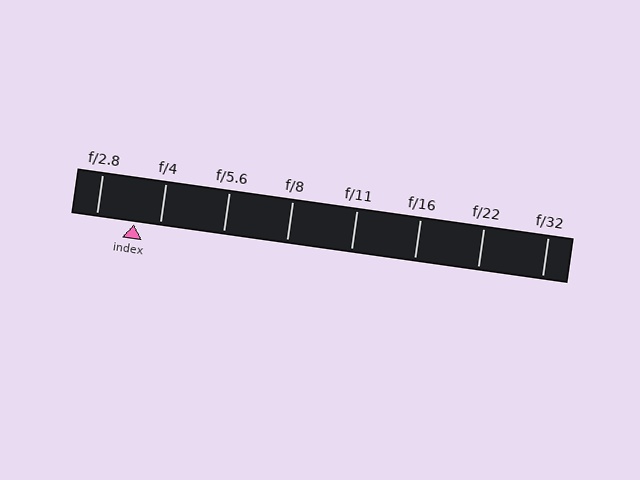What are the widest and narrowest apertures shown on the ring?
The widest aperture shown is f/2.8 and the narrowest is f/32.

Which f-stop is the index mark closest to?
The index mark is closest to f/4.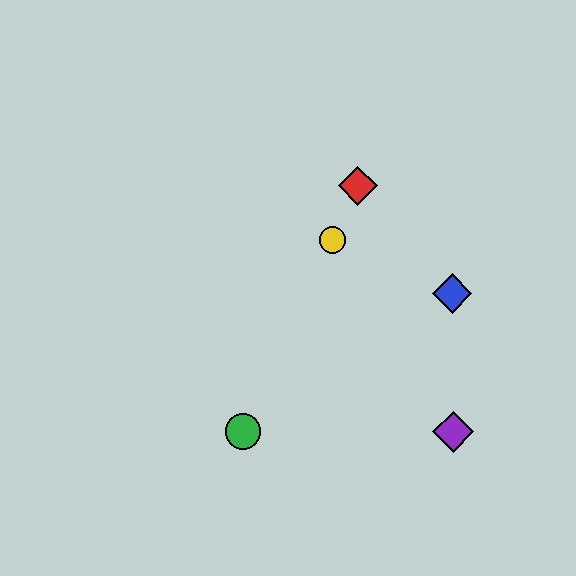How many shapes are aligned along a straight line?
3 shapes (the red diamond, the green circle, the yellow circle) are aligned along a straight line.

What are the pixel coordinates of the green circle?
The green circle is at (243, 431).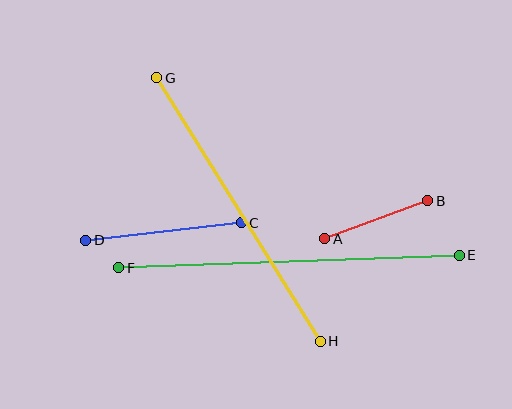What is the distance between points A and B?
The distance is approximately 110 pixels.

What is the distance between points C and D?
The distance is approximately 157 pixels.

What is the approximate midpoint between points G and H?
The midpoint is at approximately (238, 210) pixels.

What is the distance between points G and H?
The distance is approximately 310 pixels.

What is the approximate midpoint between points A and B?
The midpoint is at approximately (376, 220) pixels.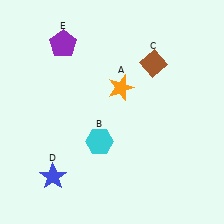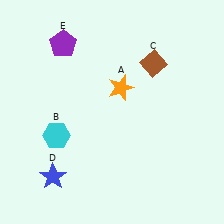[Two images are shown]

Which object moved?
The cyan hexagon (B) moved left.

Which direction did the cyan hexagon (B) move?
The cyan hexagon (B) moved left.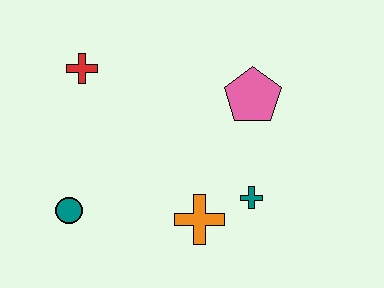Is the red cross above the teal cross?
Yes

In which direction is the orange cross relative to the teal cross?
The orange cross is to the left of the teal cross.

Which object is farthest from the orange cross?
The red cross is farthest from the orange cross.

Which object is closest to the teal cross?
The orange cross is closest to the teal cross.